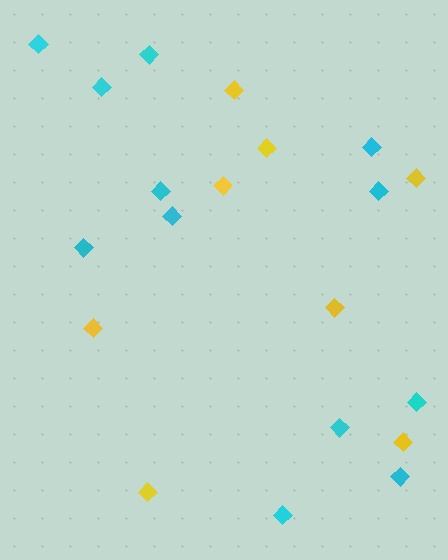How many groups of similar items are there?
There are 2 groups: one group of yellow diamonds (8) and one group of cyan diamonds (12).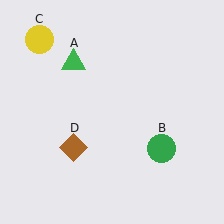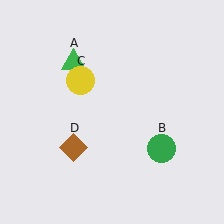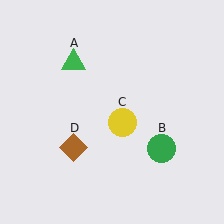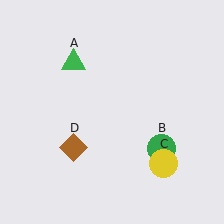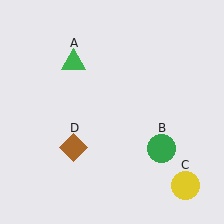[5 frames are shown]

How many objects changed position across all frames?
1 object changed position: yellow circle (object C).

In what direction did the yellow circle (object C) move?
The yellow circle (object C) moved down and to the right.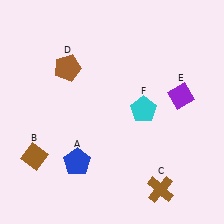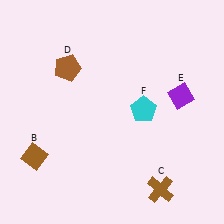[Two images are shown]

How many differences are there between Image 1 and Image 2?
There is 1 difference between the two images.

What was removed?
The blue pentagon (A) was removed in Image 2.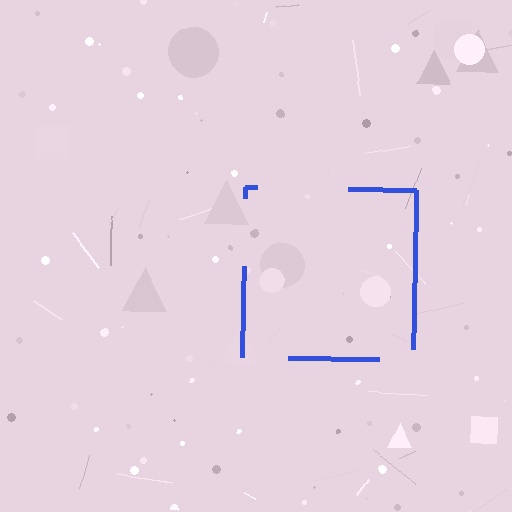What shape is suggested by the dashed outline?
The dashed outline suggests a square.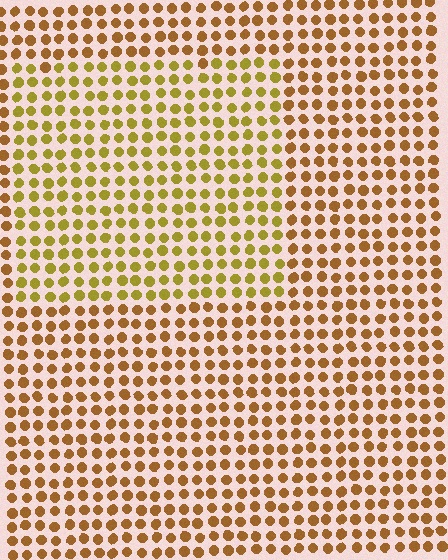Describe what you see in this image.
The image is filled with small brown elements in a uniform arrangement. A rectangle-shaped region is visible where the elements are tinted to a slightly different hue, forming a subtle color boundary.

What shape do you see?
I see a rectangle.